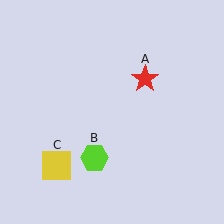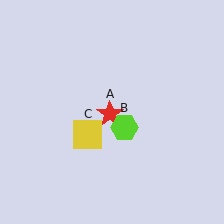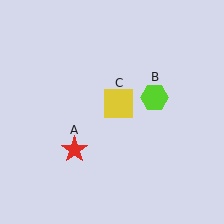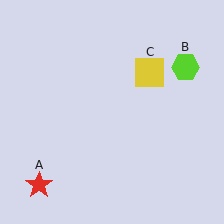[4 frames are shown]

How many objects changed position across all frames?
3 objects changed position: red star (object A), lime hexagon (object B), yellow square (object C).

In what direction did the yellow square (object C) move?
The yellow square (object C) moved up and to the right.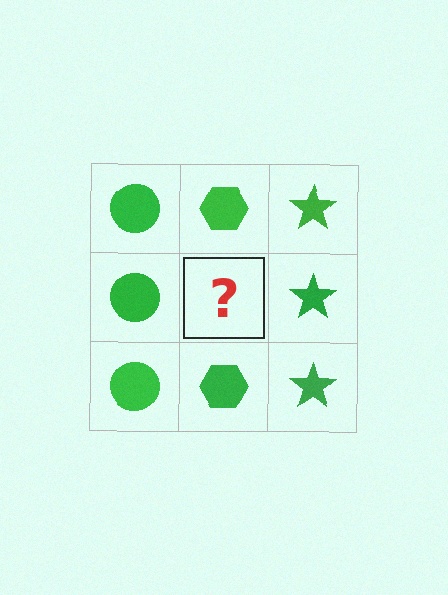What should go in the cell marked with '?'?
The missing cell should contain a green hexagon.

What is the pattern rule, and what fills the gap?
The rule is that each column has a consistent shape. The gap should be filled with a green hexagon.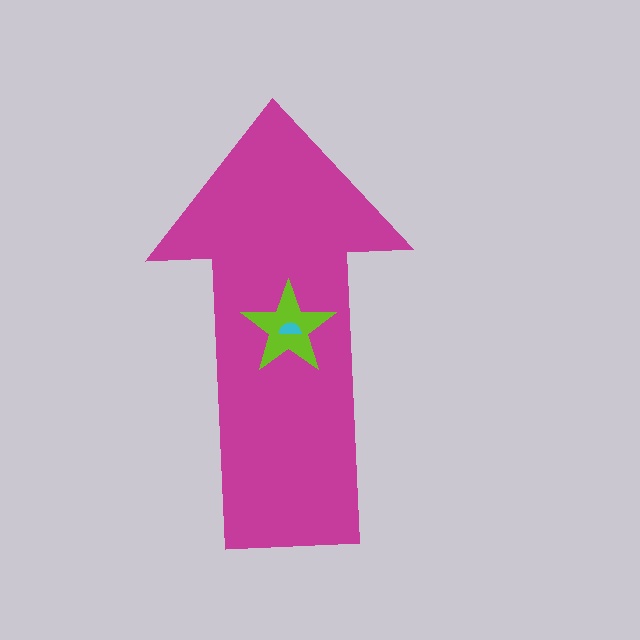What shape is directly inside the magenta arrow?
The lime star.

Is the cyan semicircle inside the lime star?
Yes.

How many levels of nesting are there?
3.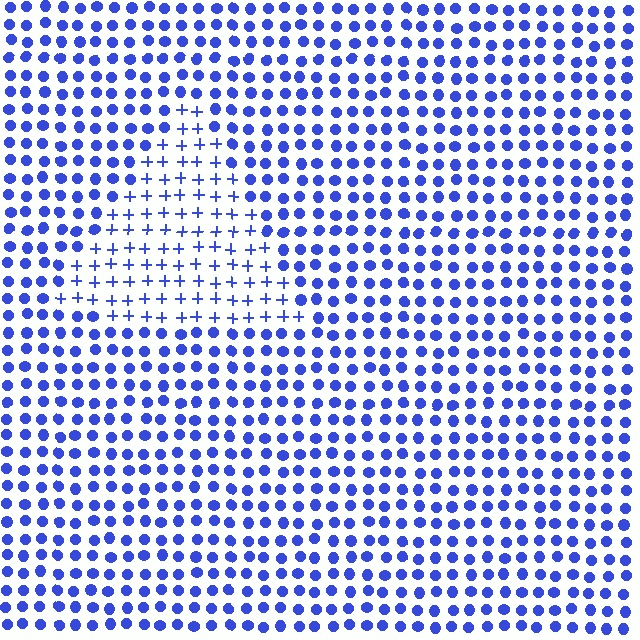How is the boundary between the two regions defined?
The boundary is defined by a change in element shape: plus signs inside vs. circles outside. All elements share the same color and spacing.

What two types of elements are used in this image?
The image uses plus signs inside the triangle region and circles outside it.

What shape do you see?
I see a triangle.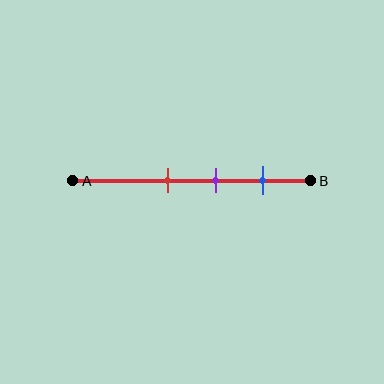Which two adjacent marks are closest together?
The red and purple marks are the closest adjacent pair.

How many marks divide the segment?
There are 3 marks dividing the segment.